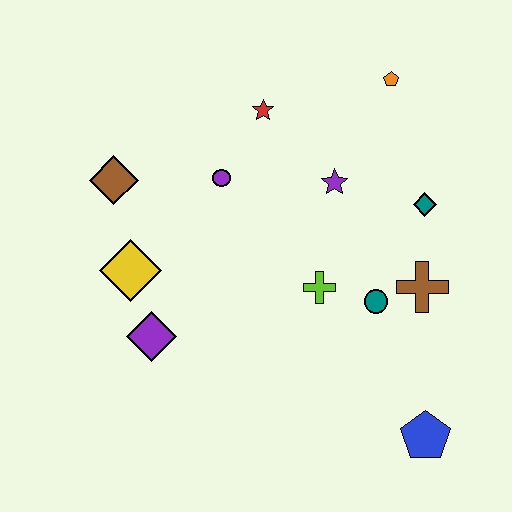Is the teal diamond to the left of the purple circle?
No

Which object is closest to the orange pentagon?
The purple star is closest to the orange pentagon.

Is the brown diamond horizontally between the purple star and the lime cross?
No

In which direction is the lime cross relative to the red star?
The lime cross is below the red star.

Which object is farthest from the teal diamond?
The brown diamond is farthest from the teal diamond.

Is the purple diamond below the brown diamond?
Yes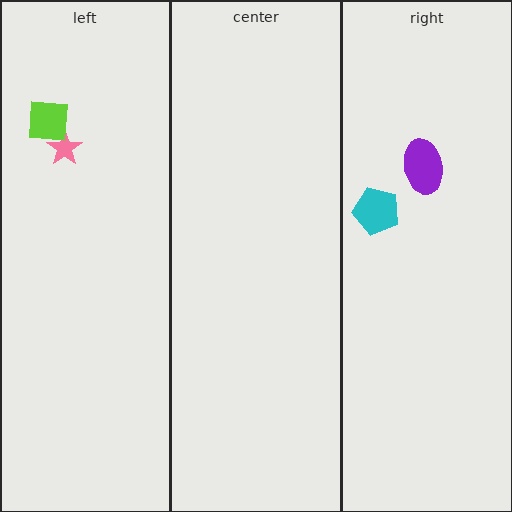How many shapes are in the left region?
2.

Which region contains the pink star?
The left region.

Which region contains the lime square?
The left region.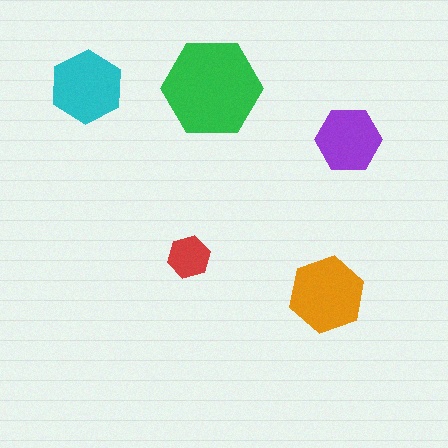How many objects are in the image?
There are 5 objects in the image.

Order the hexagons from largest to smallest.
the green one, the orange one, the cyan one, the purple one, the red one.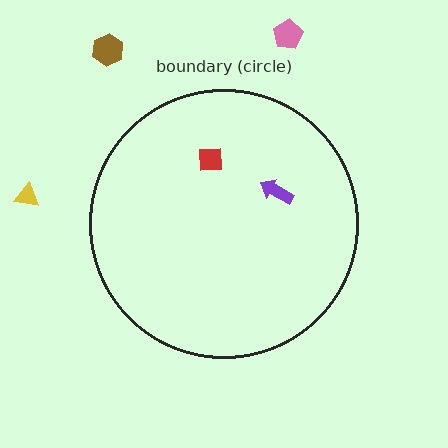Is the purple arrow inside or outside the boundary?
Inside.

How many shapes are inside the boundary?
2 inside, 3 outside.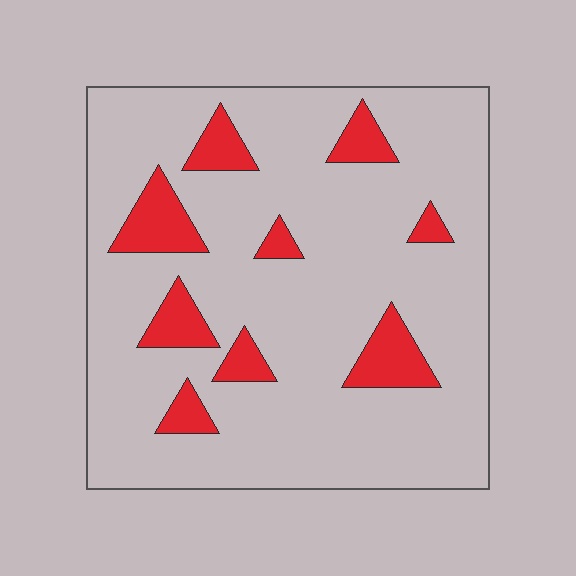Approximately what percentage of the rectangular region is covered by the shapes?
Approximately 15%.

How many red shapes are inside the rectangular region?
9.